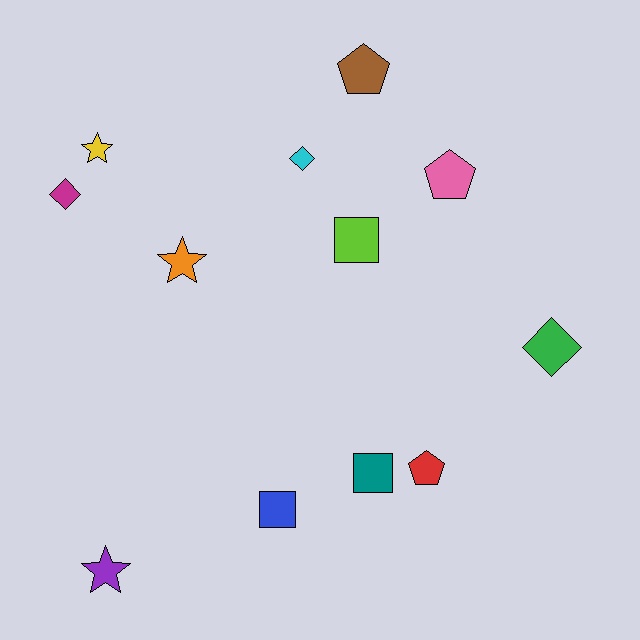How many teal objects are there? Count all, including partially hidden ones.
There is 1 teal object.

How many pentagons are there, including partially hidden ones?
There are 3 pentagons.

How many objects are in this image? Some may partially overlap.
There are 12 objects.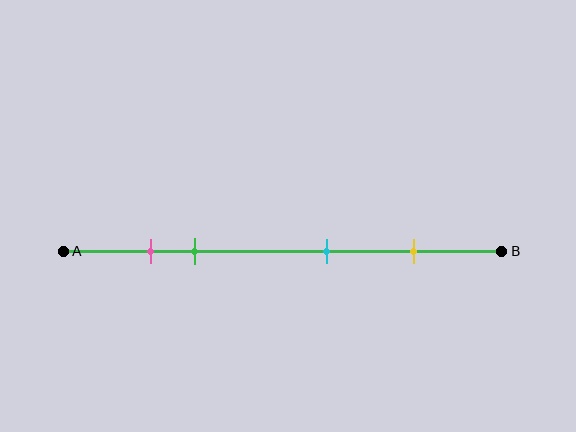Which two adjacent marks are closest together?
The pink and green marks are the closest adjacent pair.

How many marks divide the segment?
There are 4 marks dividing the segment.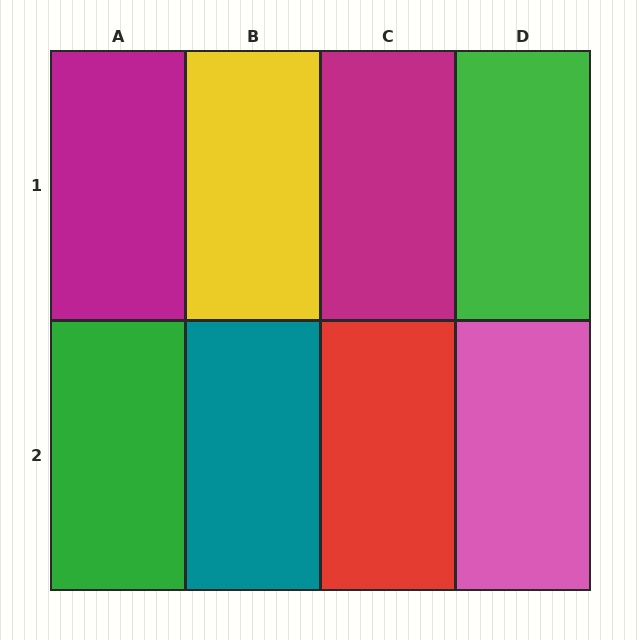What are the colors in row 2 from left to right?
Green, teal, red, pink.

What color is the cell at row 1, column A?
Magenta.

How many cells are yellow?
1 cell is yellow.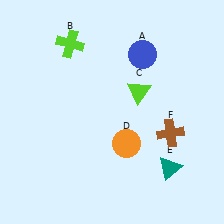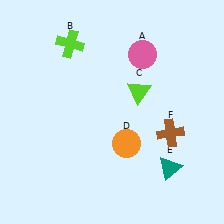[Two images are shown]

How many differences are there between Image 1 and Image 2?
There is 1 difference between the two images.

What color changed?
The circle (A) changed from blue in Image 1 to pink in Image 2.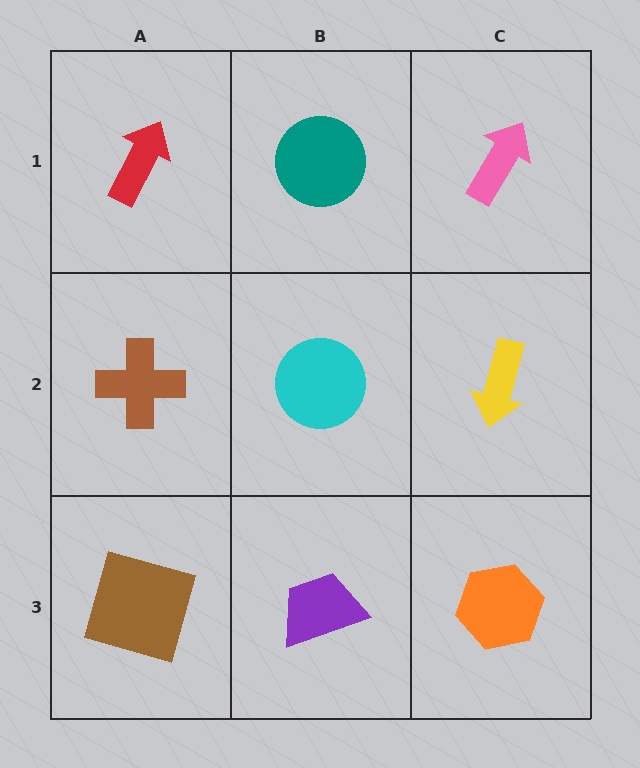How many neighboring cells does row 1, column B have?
3.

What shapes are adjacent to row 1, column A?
A brown cross (row 2, column A), a teal circle (row 1, column B).